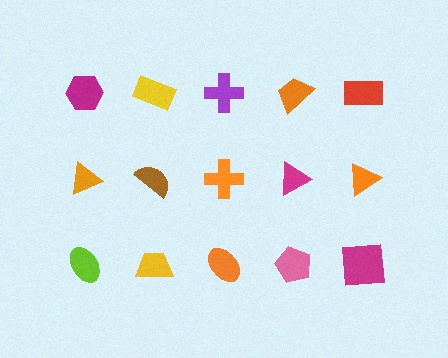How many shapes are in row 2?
5 shapes.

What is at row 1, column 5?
A red rectangle.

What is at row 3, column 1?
A lime ellipse.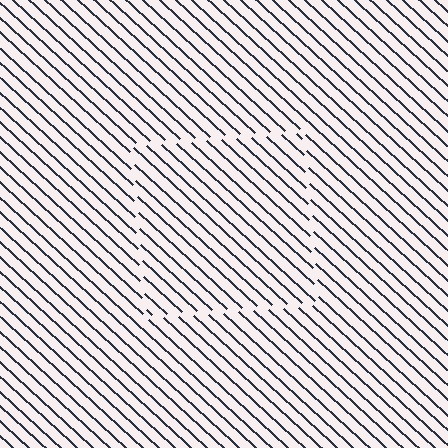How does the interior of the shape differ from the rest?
The interior of the shape contains the same grating, shifted by half a period — the contour is defined by the phase discontinuity where line-ends from the inner and outer gratings abut.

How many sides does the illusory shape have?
4 sides — the line-ends trace a square.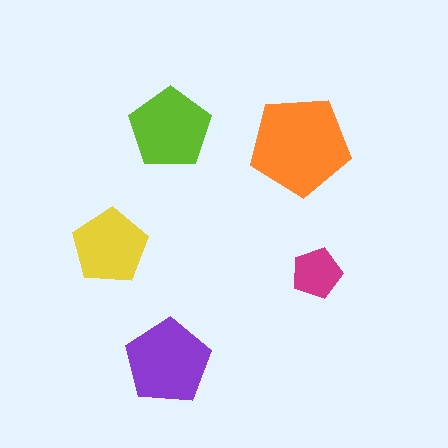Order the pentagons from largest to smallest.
the orange one, the purple one, the lime one, the yellow one, the magenta one.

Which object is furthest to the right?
The magenta pentagon is rightmost.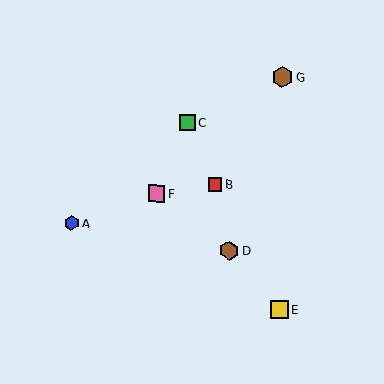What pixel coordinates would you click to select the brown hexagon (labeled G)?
Click at (282, 77) to select the brown hexagon G.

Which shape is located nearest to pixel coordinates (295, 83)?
The brown hexagon (labeled G) at (282, 77) is nearest to that location.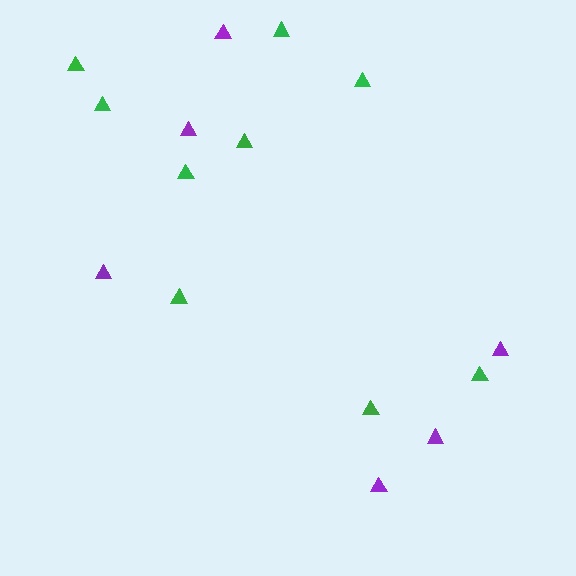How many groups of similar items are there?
There are 2 groups: one group of green triangles (9) and one group of purple triangles (6).